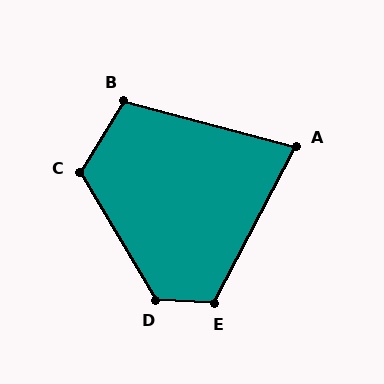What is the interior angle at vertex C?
Approximately 118 degrees (obtuse).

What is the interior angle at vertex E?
Approximately 114 degrees (obtuse).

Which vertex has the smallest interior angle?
A, at approximately 77 degrees.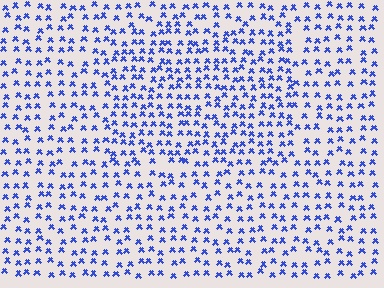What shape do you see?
I see a rectangle.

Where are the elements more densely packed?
The elements are more densely packed inside the rectangle boundary.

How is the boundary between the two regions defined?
The boundary is defined by a change in element density (approximately 1.5x ratio). All elements are the same color, size, and shape.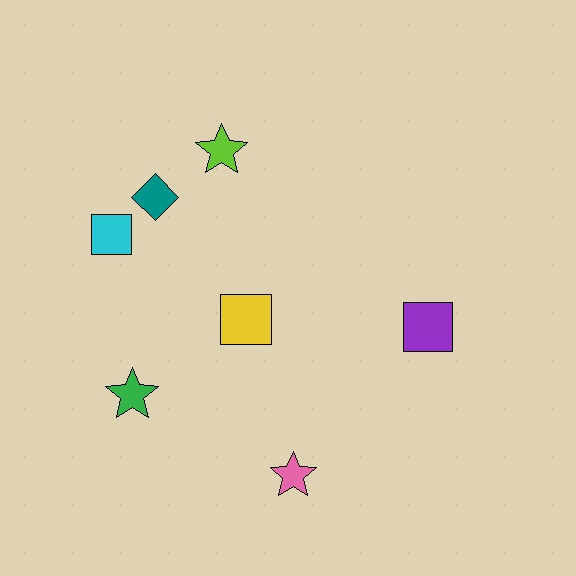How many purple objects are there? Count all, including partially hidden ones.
There is 1 purple object.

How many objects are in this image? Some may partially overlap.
There are 7 objects.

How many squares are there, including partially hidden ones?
There are 3 squares.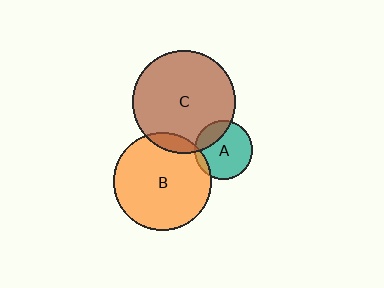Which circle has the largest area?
Circle C (brown).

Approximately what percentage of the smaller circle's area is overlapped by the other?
Approximately 10%.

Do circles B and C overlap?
Yes.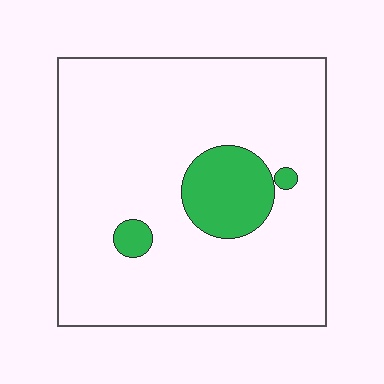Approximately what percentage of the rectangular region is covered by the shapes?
Approximately 10%.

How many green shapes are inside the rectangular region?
3.